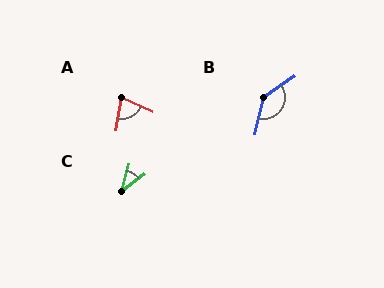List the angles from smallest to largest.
C (38°), A (74°), B (137°).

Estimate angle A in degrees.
Approximately 74 degrees.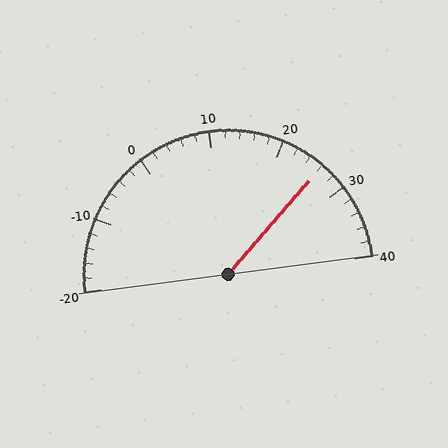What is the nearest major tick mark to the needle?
The nearest major tick mark is 30.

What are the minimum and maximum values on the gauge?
The gauge ranges from -20 to 40.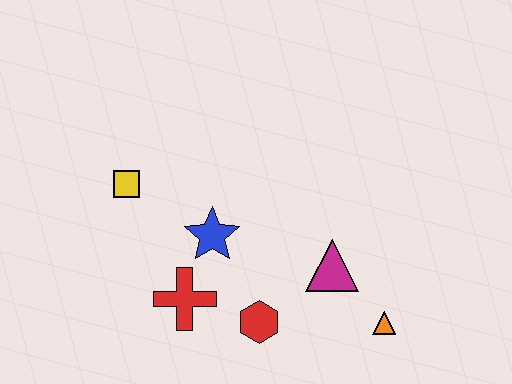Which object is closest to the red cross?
The blue star is closest to the red cross.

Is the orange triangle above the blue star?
No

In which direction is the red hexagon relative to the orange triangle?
The red hexagon is to the left of the orange triangle.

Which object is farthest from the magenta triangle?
The yellow square is farthest from the magenta triangle.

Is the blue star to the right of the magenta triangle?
No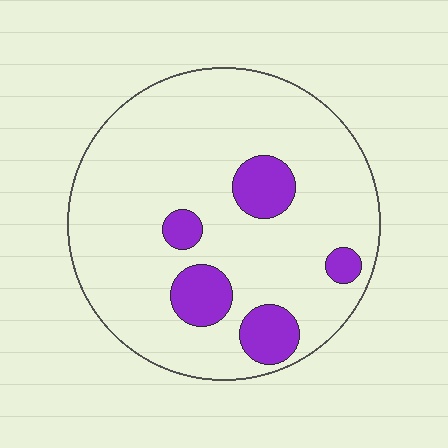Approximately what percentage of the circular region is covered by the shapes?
Approximately 15%.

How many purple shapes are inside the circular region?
5.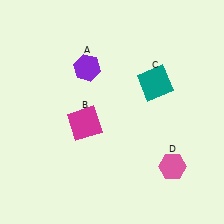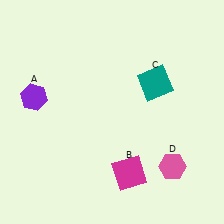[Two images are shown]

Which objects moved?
The objects that moved are: the purple hexagon (A), the magenta square (B).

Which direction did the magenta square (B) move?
The magenta square (B) moved down.